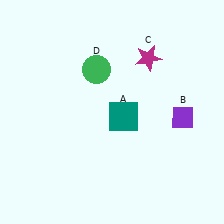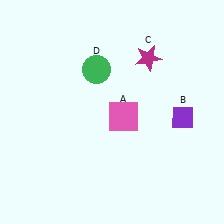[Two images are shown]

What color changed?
The square (A) changed from teal in Image 1 to pink in Image 2.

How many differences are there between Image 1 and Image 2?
There is 1 difference between the two images.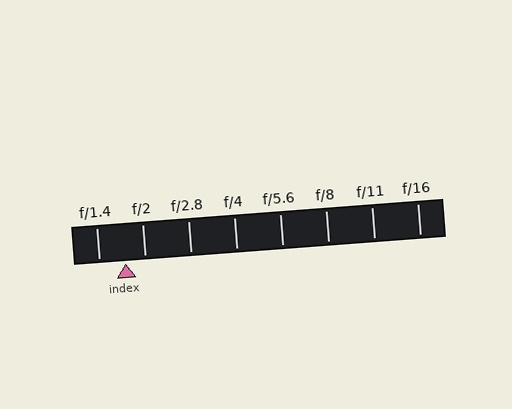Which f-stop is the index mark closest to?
The index mark is closest to f/2.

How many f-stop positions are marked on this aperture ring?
There are 8 f-stop positions marked.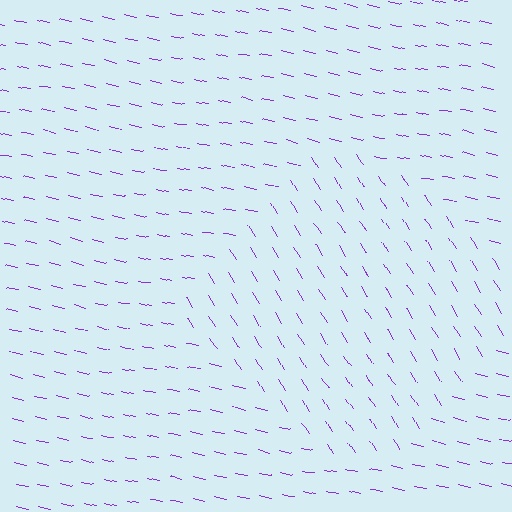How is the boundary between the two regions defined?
The boundary is defined purely by a change in line orientation (approximately 45 degrees difference). All lines are the same color and thickness.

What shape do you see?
I see a diamond.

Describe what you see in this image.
The image is filled with small purple line segments. A diamond region in the image has lines oriented differently from the surrounding lines, creating a visible texture boundary.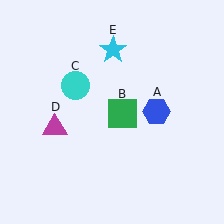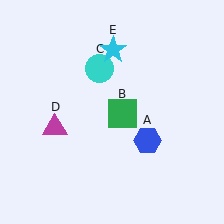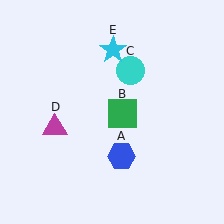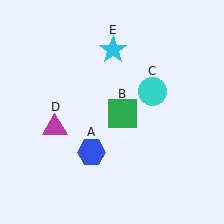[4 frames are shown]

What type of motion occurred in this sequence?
The blue hexagon (object A), cyan circle (object C) rotated clockwise around the center of the scene.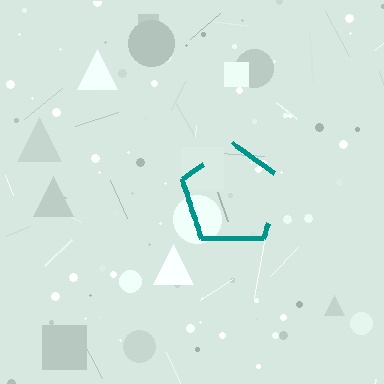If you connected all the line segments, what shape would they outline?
They would outline a pentagon.